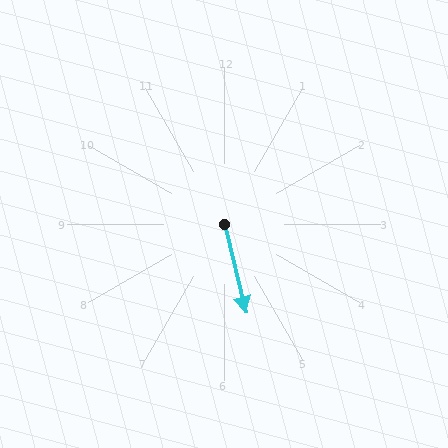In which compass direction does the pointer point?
South.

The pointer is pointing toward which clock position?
Roughly 6 o'clock.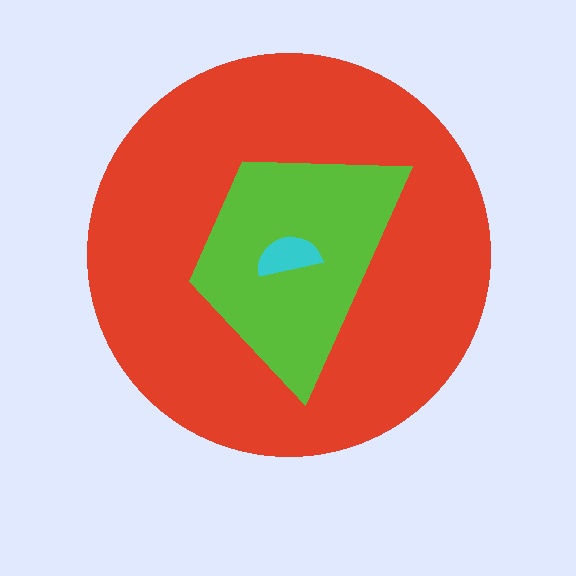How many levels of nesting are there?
3.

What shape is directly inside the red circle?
The lime trapezoid.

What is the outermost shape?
The red circle.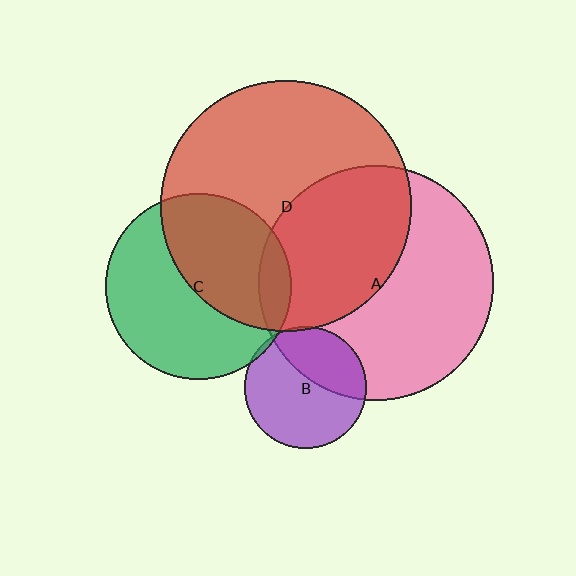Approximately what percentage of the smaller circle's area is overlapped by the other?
Approximately 35%.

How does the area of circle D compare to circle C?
Approximately 1.8 times.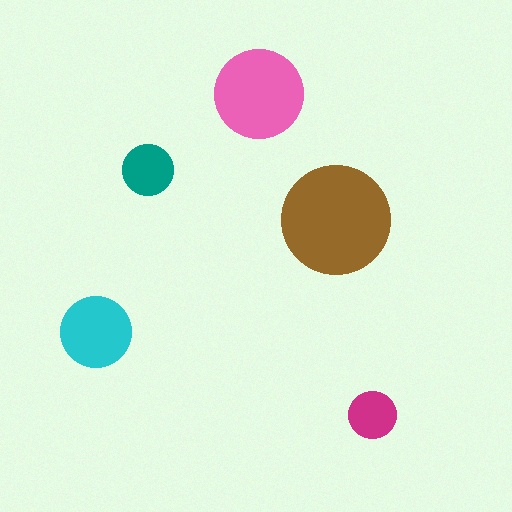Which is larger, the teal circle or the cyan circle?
The cyan one.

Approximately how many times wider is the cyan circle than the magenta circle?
About 1.5 times wider.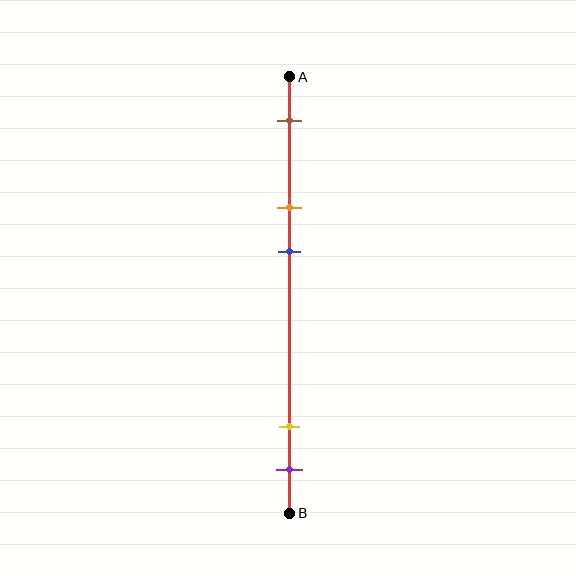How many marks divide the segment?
There are 5 marks dividing the segment.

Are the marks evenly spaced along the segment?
No, the marks are not evenly spaced.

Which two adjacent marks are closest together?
The yellow and purple marks are the closest adjacent pair.